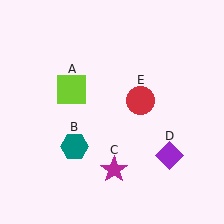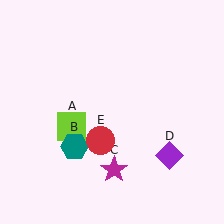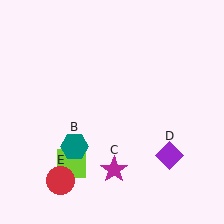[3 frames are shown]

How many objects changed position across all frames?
2 objects changed position: lime square (object A), red circle (object E).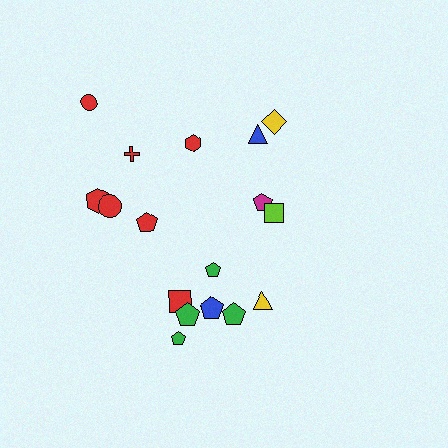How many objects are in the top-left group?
There are 6 objects.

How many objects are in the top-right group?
There are 4 objects.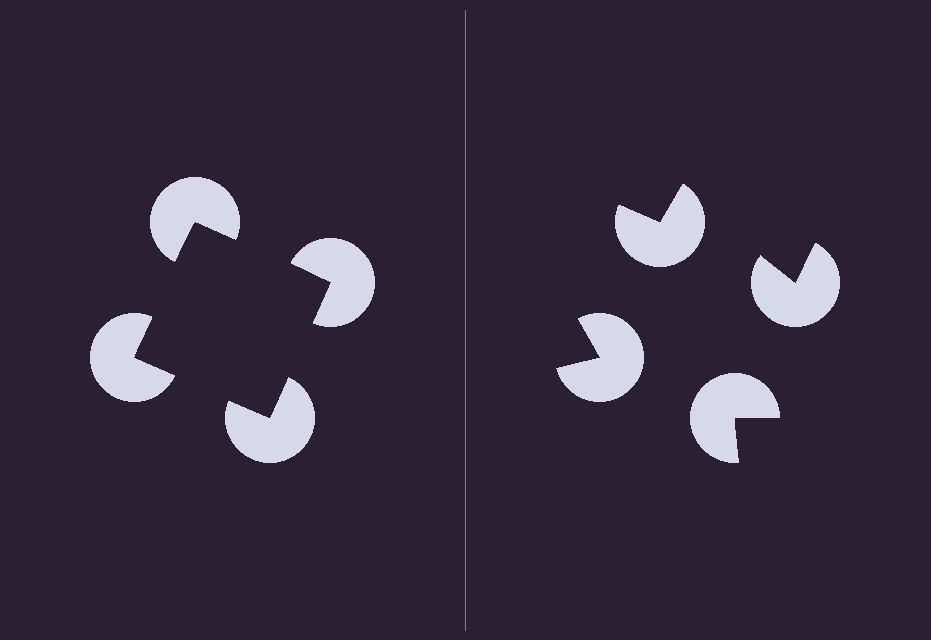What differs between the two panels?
The pac-man discs are positioned identically on both sides; only the wedge orientations differ. On the left they align to a square; on the right they are misaligned.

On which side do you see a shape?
An illusory square appears on the left side. On the right side the wedge cuts are rotated, so no coherent shape forms.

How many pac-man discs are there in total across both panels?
8 — 4 on each side.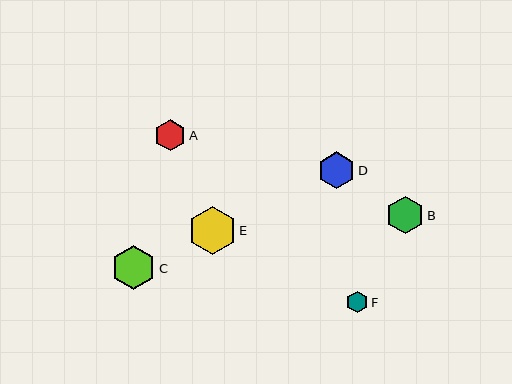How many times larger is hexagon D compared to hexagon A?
Hexagon D is approximately 1.2 times the size of hexagon A.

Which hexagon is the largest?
Hexagon E is the largest with a size of approximately 48 pixels.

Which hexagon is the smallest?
Hexagon F is the smallest with a size of approximately 21 pixels.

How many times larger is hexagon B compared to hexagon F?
Hexagon B is approximately 1.7 times the size of hexagon F.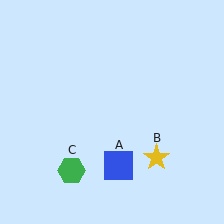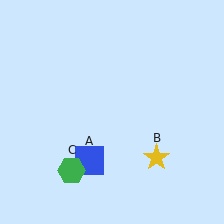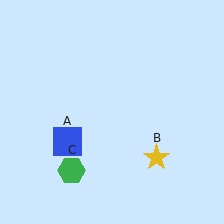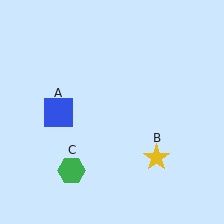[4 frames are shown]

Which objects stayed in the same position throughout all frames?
Yellow star (object B) and green hexagon (object C) remained stationary.